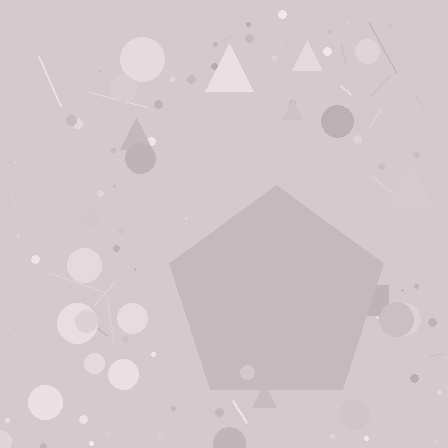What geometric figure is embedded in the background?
A pentagon is embedded in the background.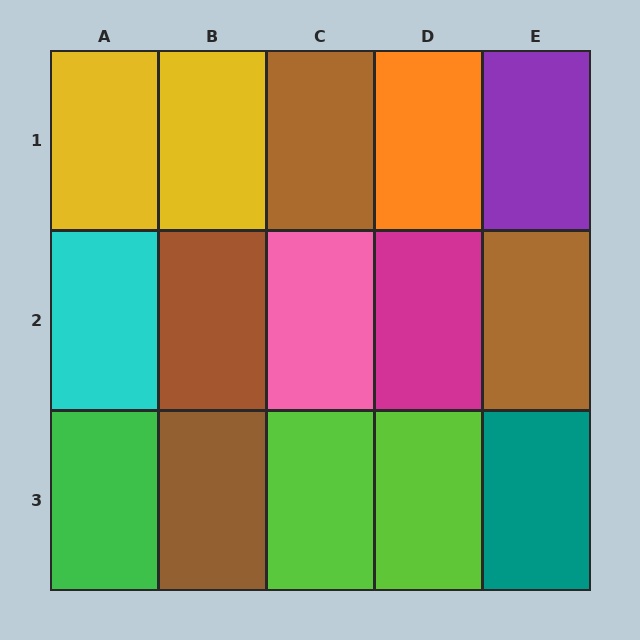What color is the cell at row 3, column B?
Brown.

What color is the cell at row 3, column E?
Teal.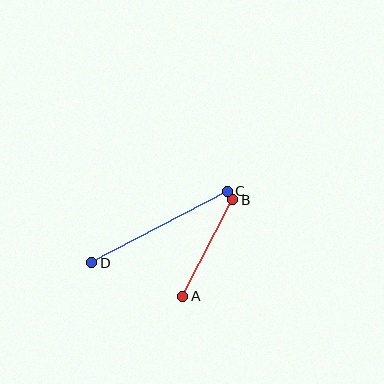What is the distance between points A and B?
The distance is approximately 109 pixels.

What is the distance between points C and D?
The distance is approximately 153 pixels.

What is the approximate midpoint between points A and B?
The midpoint is at approximately (208, 248) pixels.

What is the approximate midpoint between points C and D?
The midpoint is at approximately (159, 227) pixels.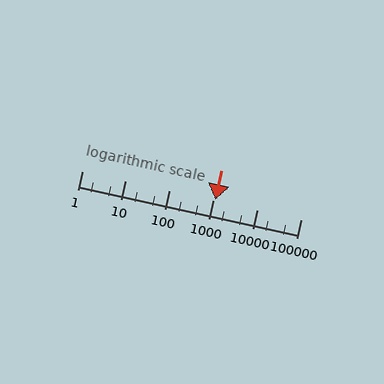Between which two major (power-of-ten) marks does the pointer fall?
The pointer is between 1000 and 10000.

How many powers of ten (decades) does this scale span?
The scale spans 5 decades, from 1 to 100000.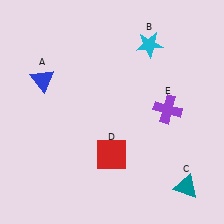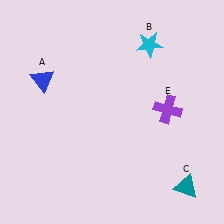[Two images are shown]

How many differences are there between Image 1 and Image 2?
There is 1 difference between the two images.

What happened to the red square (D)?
The red square (D) was removed in Image 2. It was in the bottom-left area of Image 1.